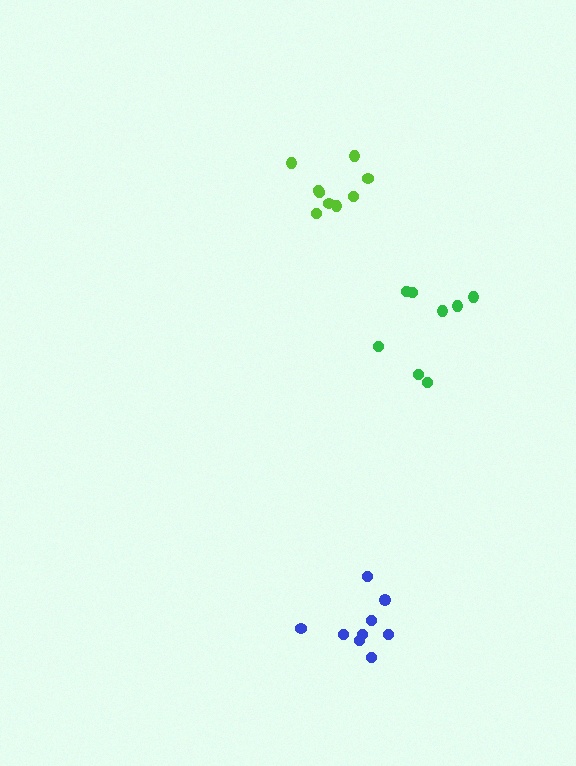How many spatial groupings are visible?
There are 3 spatial groupings.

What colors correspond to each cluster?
The clusters are colored: green, blue, lime.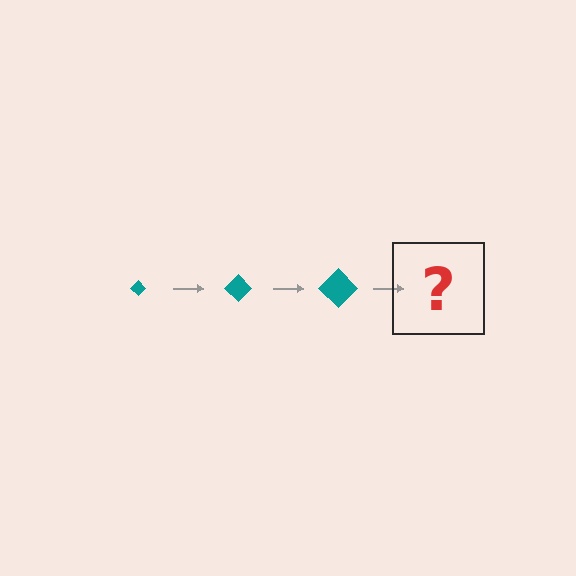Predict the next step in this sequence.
The next step is a teal diamond, larger than the previous one.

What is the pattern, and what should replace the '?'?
The pattern is that the diamond gets progressively larger each step. The '?' should be a teal diamond, larger than the previous one.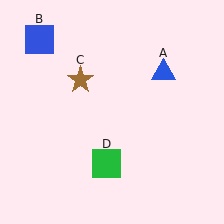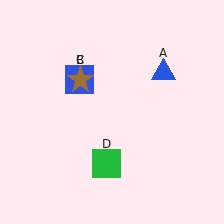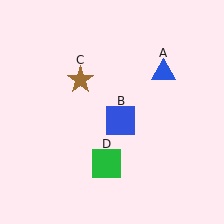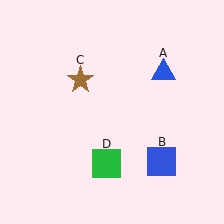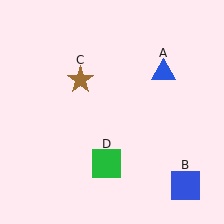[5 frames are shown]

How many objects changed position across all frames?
1 object changed position: blue square (object B).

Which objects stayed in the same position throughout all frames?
Blue triangle (object A) and brown star (object C) and green square (object D) remained stationary.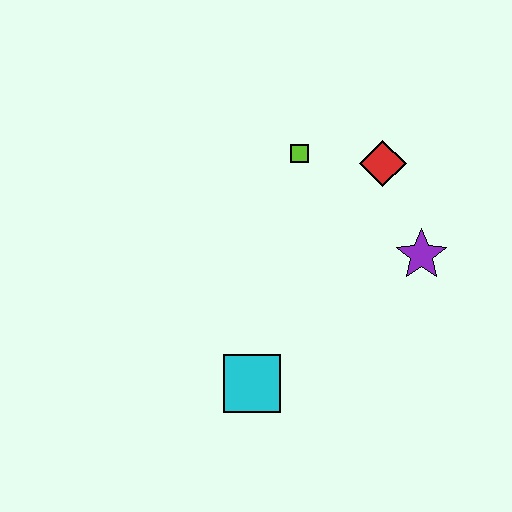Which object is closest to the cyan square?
The purple star is closest to the cyan square.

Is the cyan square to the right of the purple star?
No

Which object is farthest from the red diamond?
The cyan square is farthest from the red diamond.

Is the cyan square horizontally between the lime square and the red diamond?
No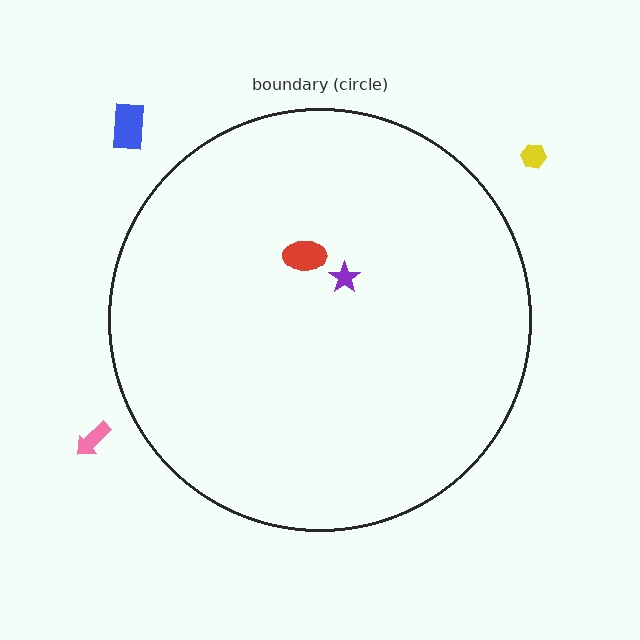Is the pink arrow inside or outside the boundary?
Outside.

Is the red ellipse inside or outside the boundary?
Inside.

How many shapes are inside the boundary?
2 inside, 3 outside.